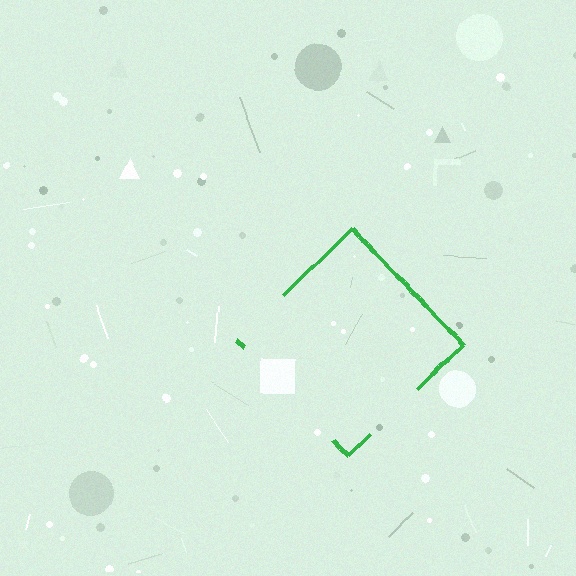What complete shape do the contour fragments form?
The contour fragments form a diamond.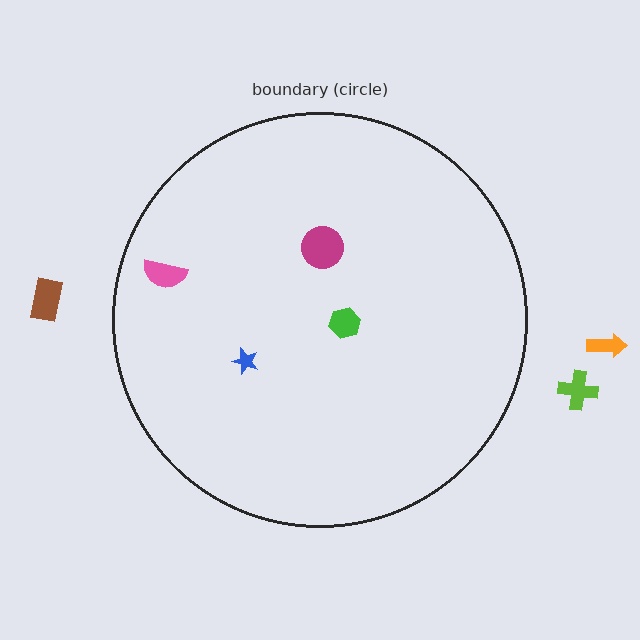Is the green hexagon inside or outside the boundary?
Inside.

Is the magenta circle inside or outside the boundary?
Inside.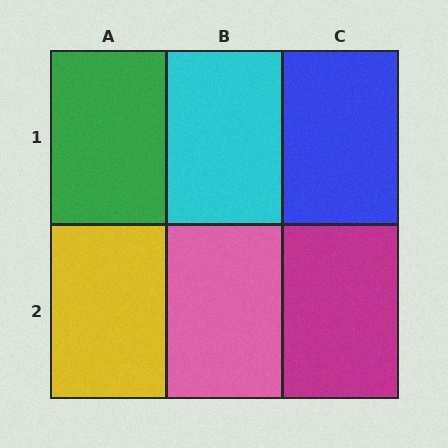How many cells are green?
1 cell is green.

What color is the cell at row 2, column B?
Pink.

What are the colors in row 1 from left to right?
Green, cyan, blue.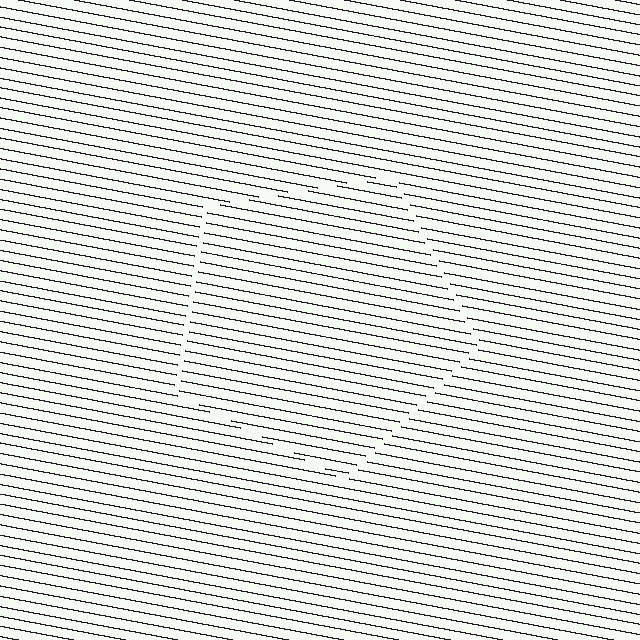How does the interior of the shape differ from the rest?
The interior of the shape contains the same grating, shifted by half a period — the contour is defined by the phase discontinuity where line-ends from the inner and outer gratings abut.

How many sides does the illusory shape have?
5 sides — the line-ends trace a pentagon.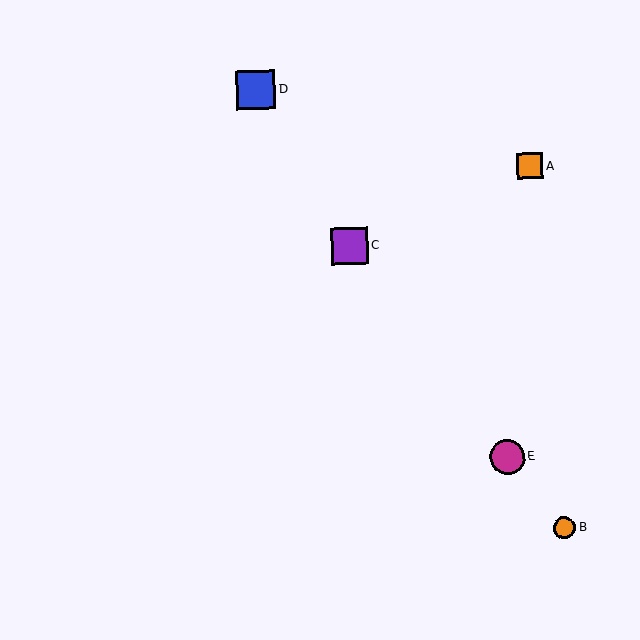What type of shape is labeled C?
Shape C is a purple square.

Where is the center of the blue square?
The center of the blue square is at (256, 90).